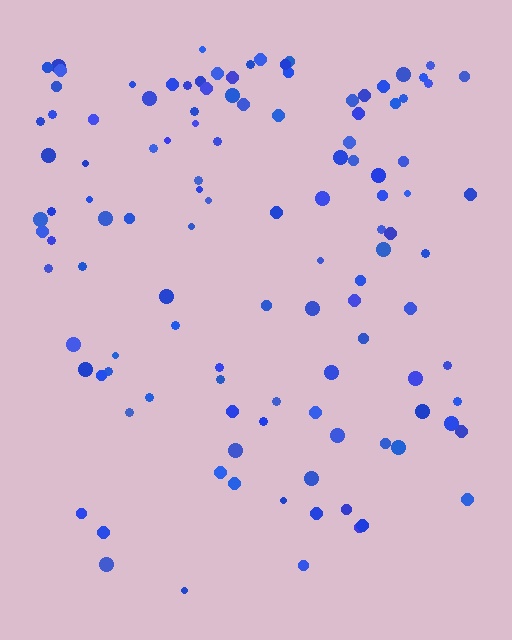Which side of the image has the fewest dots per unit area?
The bottom.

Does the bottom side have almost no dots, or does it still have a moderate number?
Still a moderate number, just noticeably fewer than the top.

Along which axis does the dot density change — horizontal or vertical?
Vertical.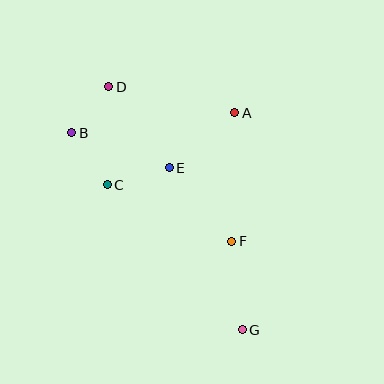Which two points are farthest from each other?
Points D and G are farthest from each other.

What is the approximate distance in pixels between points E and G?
The distance between E and G is approximately 178 pixels.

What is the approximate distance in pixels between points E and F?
The distance between E and F is approximately 97 pixels.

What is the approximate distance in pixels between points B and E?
The distance between B and E is approximately 104 pixels.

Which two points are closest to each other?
Points B and D are closest to each other.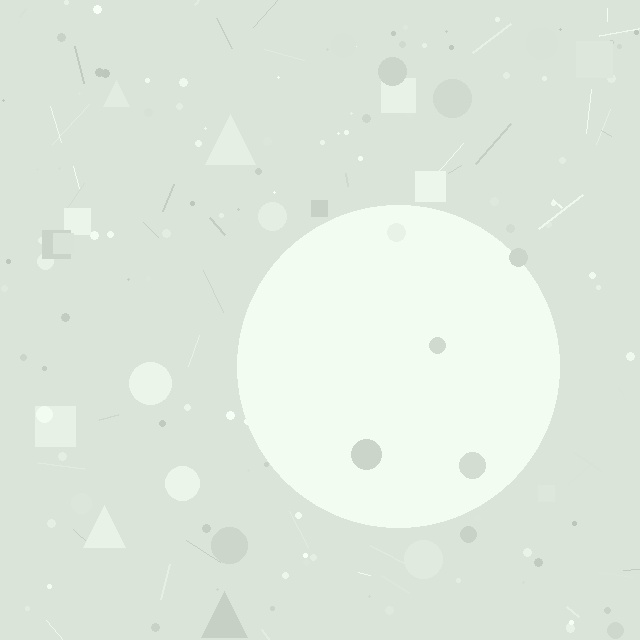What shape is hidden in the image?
A circle is hidden in the image.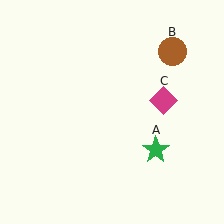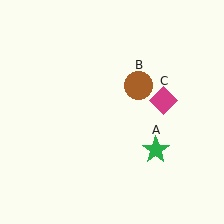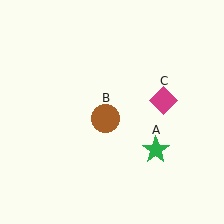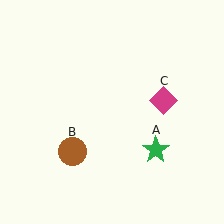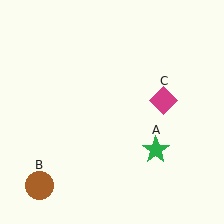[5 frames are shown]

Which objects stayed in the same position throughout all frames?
Green star (object A) and magenta diamond (object C) remained stationary.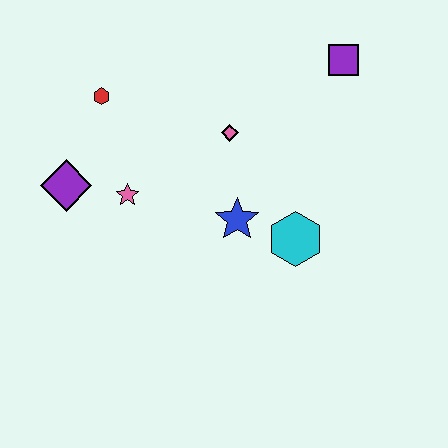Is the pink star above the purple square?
No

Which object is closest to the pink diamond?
The blue star is closest to the pink diamond.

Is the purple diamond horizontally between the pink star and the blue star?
No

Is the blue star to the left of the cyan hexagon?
Yes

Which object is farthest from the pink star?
The purple square is farthest from the pink star.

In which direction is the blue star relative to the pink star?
The blue star is to the right of the pink star.